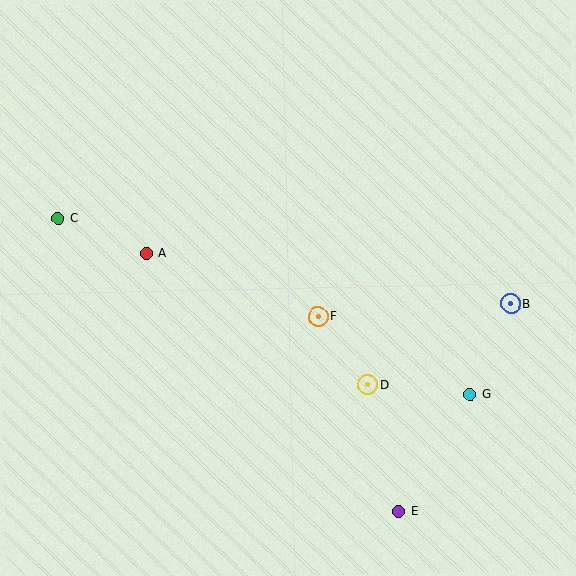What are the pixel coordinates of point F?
Point F is at (318, 317).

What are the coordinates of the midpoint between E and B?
The midpoint between E and B is at (455, 408).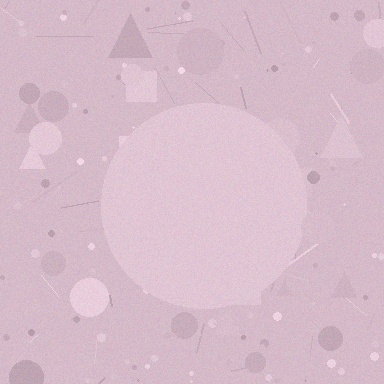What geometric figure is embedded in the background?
A circle is embedded in the background.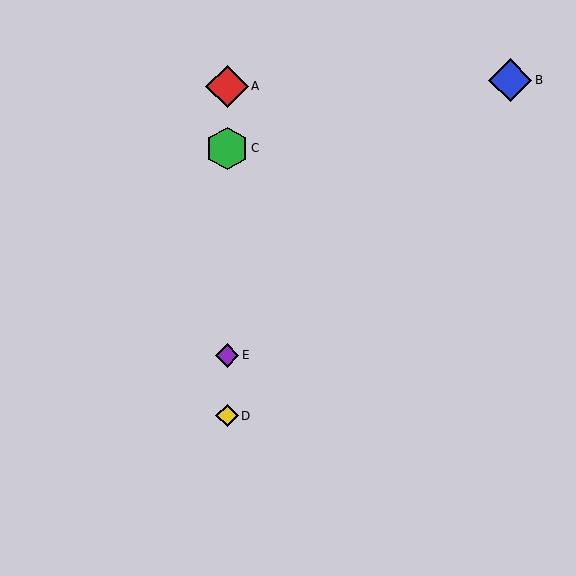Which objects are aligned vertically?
Objects A, C, D, E are aligned vertically.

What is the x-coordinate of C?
Object C is at x≈227.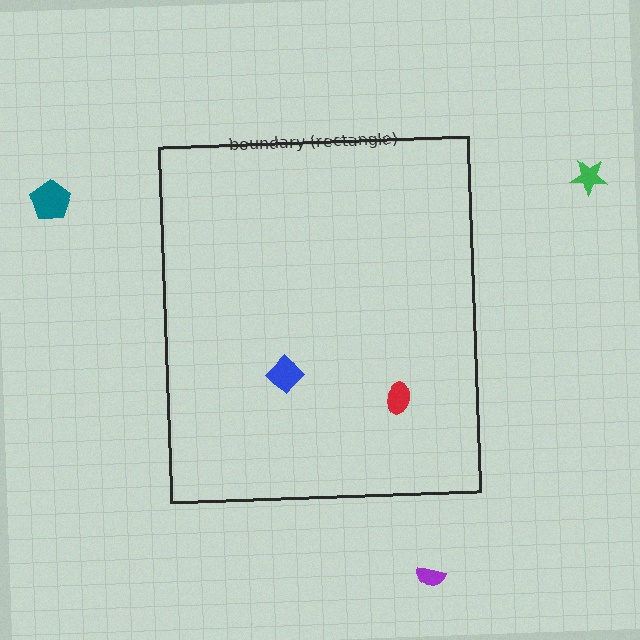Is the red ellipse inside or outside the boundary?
Inside.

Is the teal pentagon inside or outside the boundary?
Outside.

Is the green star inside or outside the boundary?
Outside.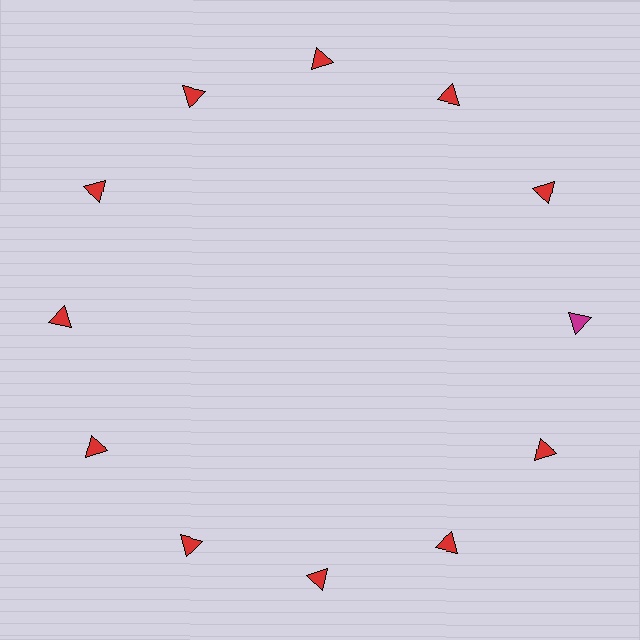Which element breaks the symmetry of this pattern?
The magenta triangle at roughly the 3 o'clock position breaks the symmetry. All other shapes are red triangles.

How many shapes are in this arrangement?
There are 12 shapes arranged in a ring pattern.